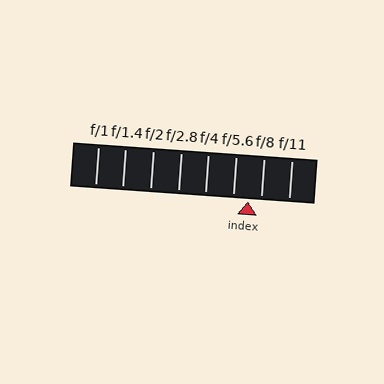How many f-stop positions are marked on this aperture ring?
There are 8 f-stop positions marked.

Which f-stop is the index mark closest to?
The index mark is closest to f/8.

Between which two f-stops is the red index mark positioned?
The index mark is between f/5.6 and f/8.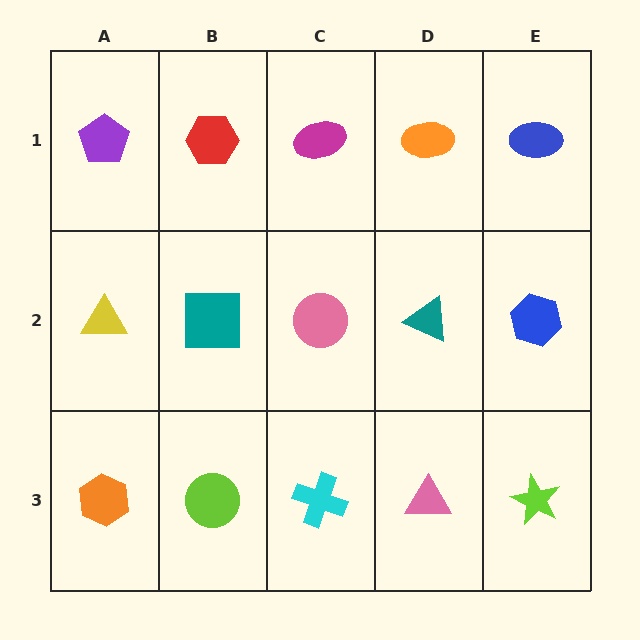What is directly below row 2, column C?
A cyan cross.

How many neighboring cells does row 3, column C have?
3.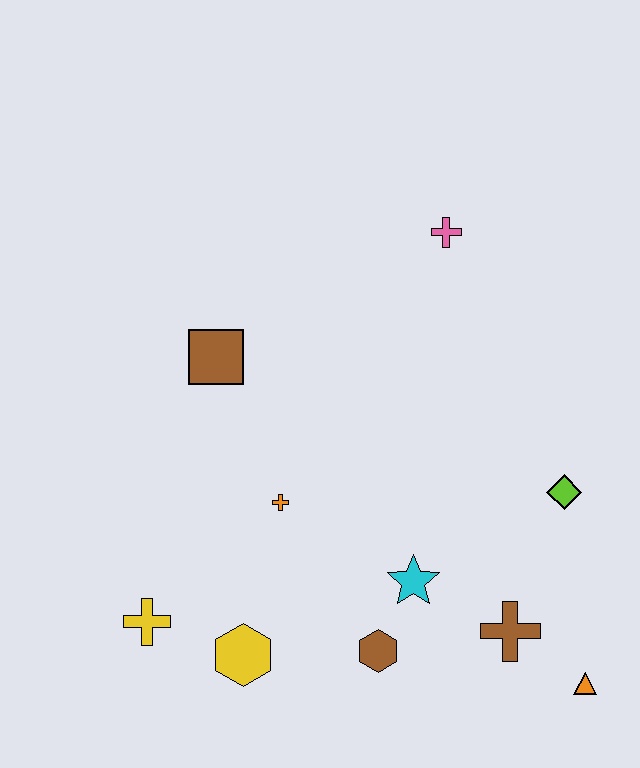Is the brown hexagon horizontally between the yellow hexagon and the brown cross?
Yes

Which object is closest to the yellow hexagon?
The yellow cross is closest to the yellow hexagon.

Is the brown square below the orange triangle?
No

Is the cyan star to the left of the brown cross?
Yes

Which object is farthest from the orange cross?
The orange triangle is farthest from the orange cross.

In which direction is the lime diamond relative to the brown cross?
The lime diamond is above the brown cross.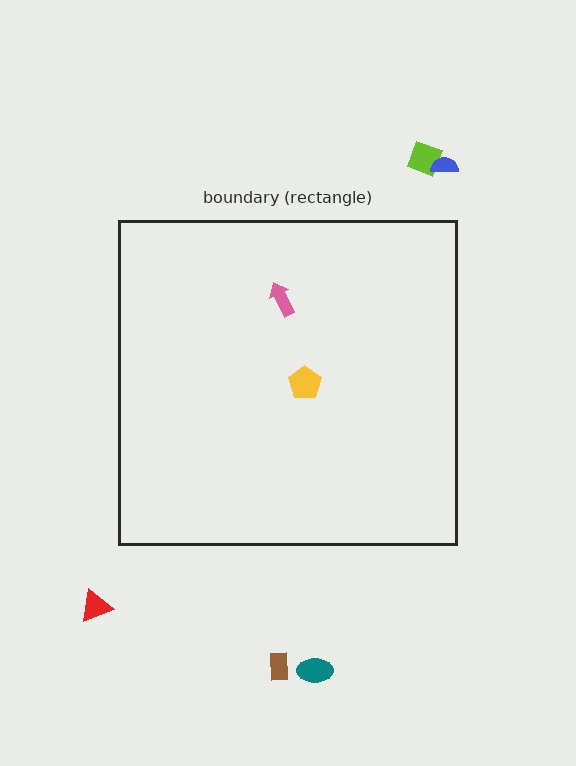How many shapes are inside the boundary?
2 inside, 5 outside.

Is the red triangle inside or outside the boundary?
Outside.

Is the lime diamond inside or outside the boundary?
Outside.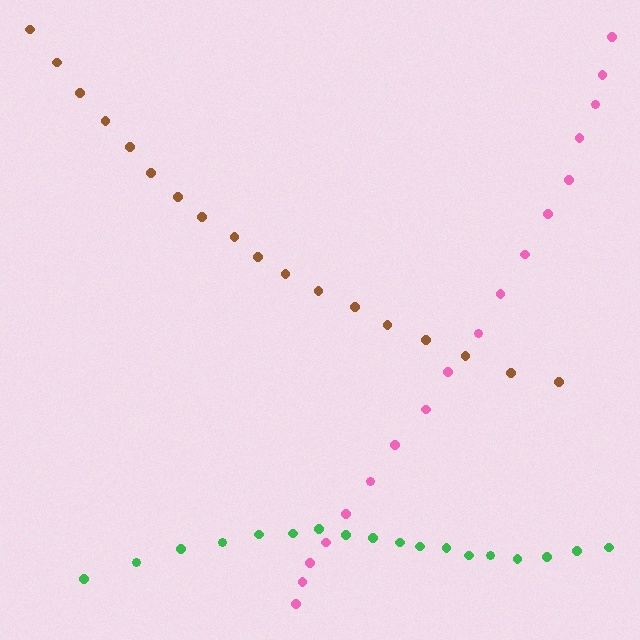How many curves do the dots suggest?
There are 3 distinct paths.